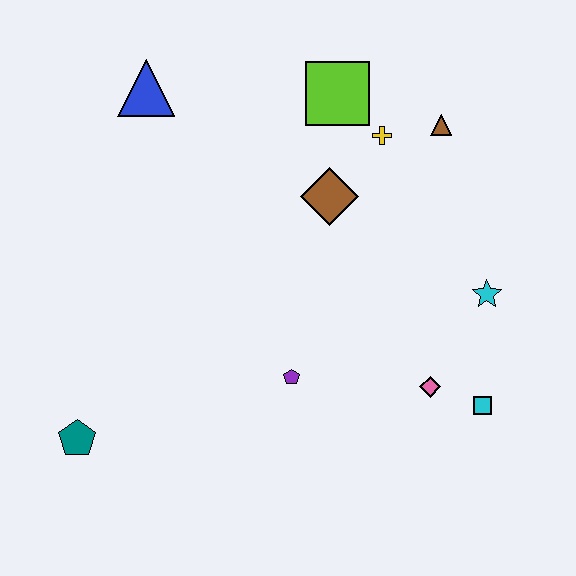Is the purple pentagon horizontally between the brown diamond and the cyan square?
No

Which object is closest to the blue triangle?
The lime square is closest to the blue triangle.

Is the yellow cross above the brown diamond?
Yes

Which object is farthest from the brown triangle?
The teal pentagon is farthest from the brown triangle.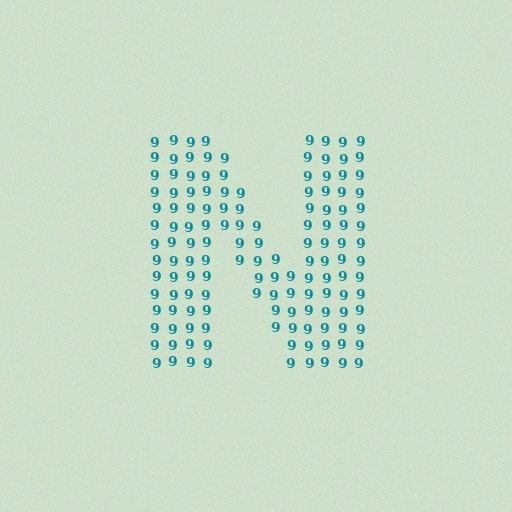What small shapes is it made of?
It is made of small digit 9's.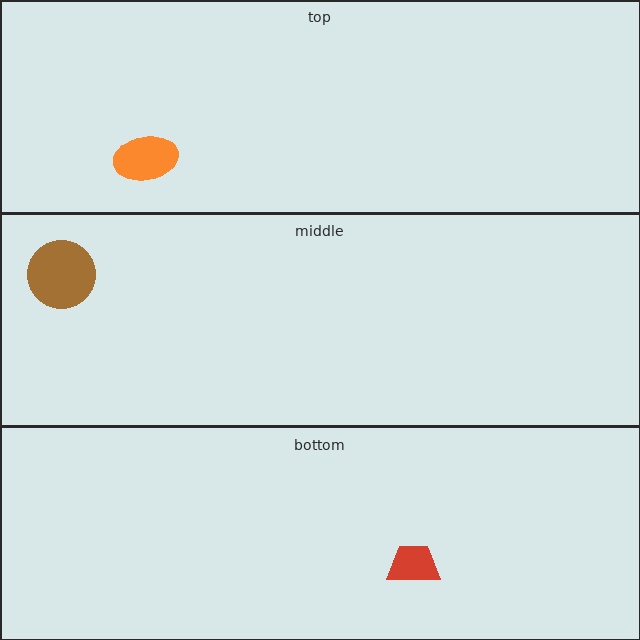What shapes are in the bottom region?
The red trapezoid.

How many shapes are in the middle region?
1.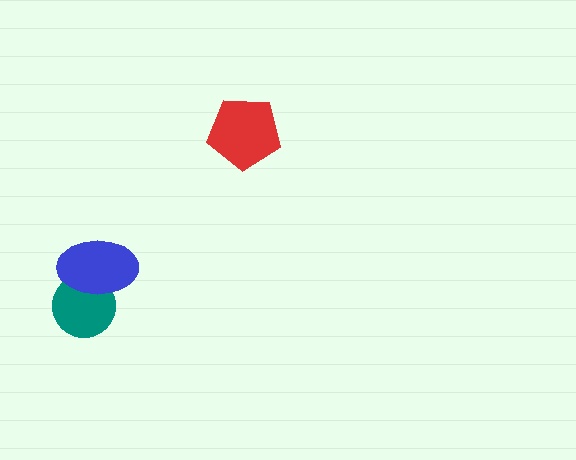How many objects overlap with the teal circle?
1 object overlaps with the teal circle.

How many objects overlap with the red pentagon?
0 objects overlap with the red pentagon.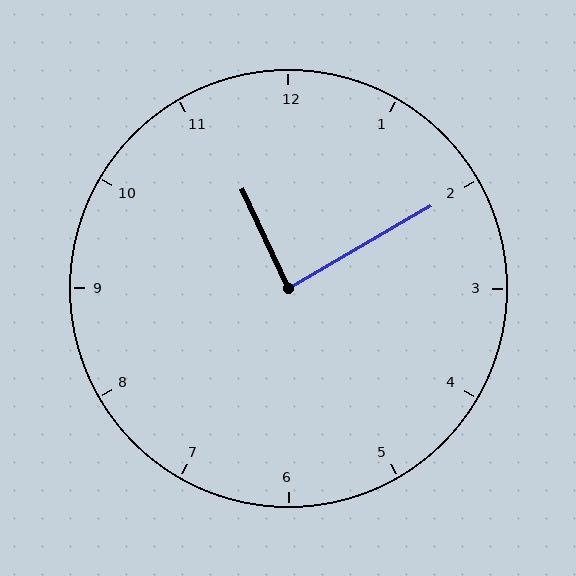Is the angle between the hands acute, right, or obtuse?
It is right.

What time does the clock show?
11:10.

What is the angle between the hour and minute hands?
Approximately 85 degrees.